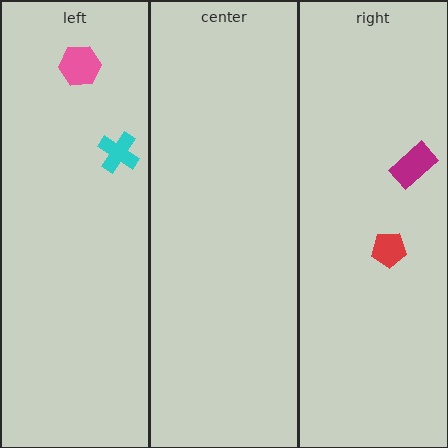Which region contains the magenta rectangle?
The right region.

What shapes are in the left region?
The cyan cross, the pink hexagon.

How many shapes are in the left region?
2.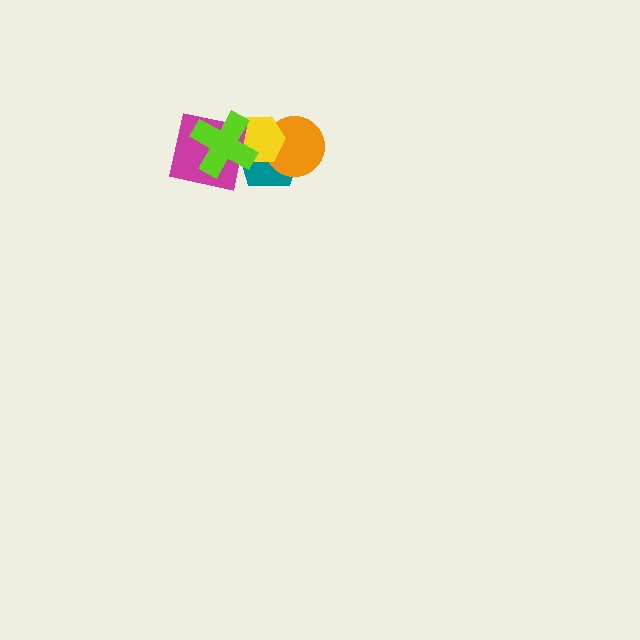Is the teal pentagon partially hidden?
Yes, it is partially covered by another shape.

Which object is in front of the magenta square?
The lime cross is in front of the magenta square.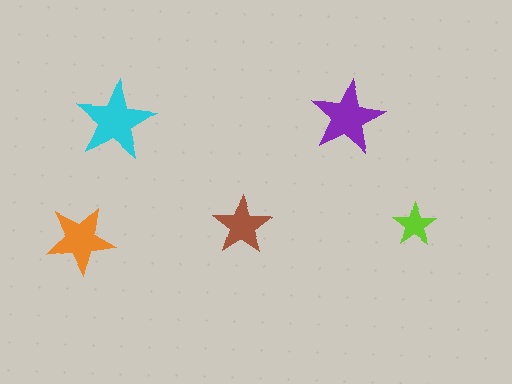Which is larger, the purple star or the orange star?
The purple one.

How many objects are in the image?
There are 5 objects in the image.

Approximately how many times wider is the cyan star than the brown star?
About 1.5 times wider.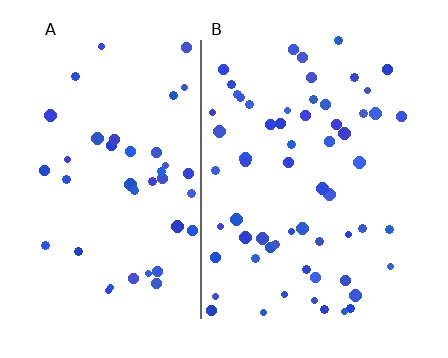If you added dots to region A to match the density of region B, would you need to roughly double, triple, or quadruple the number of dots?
Approximately double.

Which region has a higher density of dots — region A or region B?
B (the right).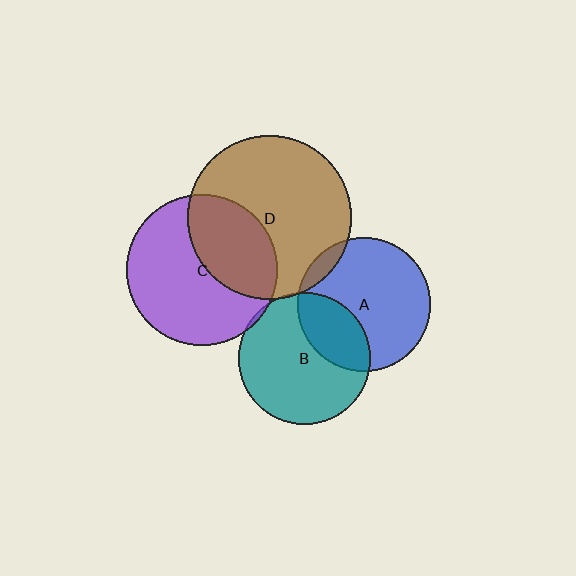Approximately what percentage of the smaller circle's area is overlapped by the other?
Approximately 5%.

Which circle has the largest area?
Circle D (brown).